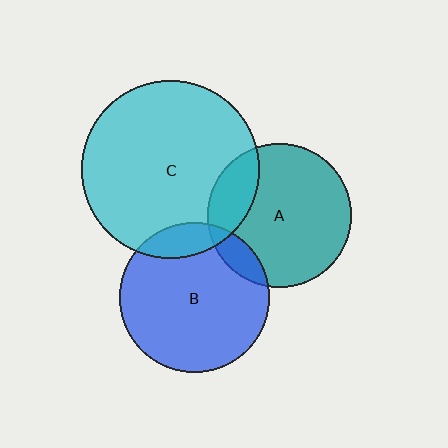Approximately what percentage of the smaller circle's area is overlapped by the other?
Approximately 15%.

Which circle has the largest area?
Circle C (cyan).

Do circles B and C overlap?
Yes.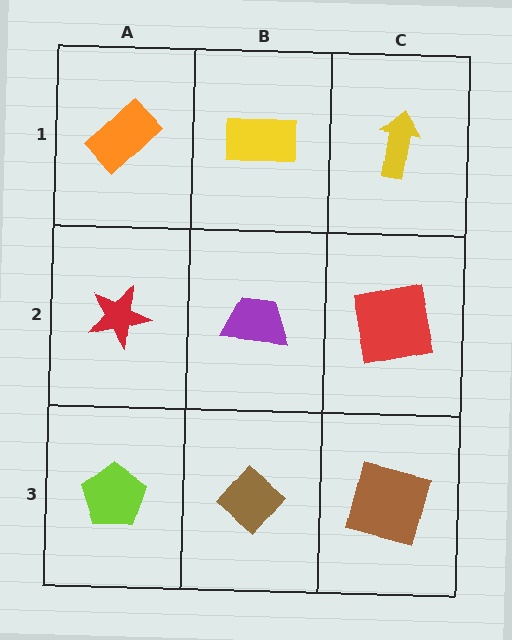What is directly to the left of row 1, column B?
An orange rectangle.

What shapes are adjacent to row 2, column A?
An orange rectangle (row 1, column A), a lime pentagon (row 3, column A), a purple trapezoid (row 2, column B).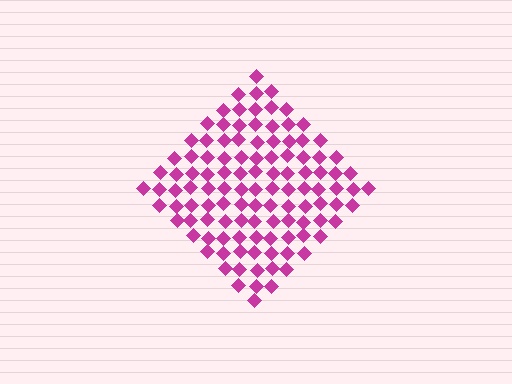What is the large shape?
The large shape is a diamond.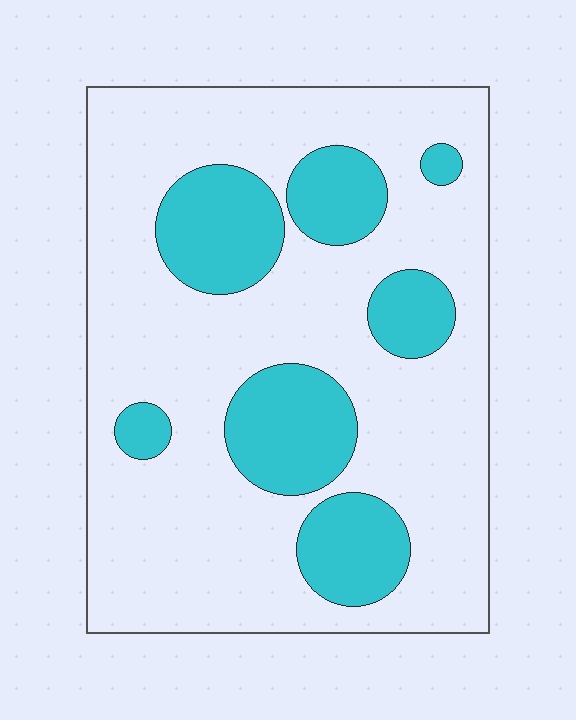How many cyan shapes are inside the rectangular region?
7.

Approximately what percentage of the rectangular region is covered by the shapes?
Approximately 25%.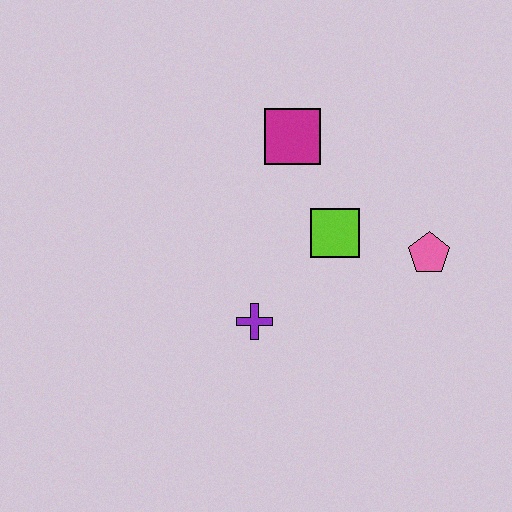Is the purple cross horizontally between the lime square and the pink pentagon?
No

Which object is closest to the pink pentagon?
The lime square is closest to the pink pentagon.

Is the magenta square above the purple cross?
Yes